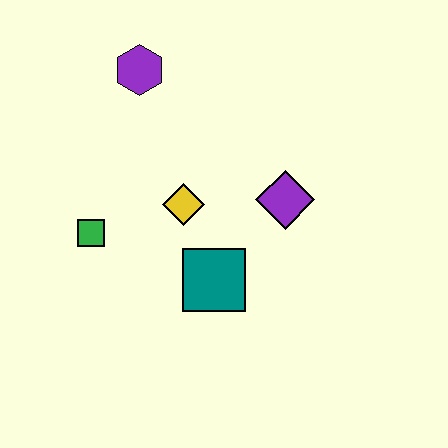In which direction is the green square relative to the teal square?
The green square is to the left of the teal square.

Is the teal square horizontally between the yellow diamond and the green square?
No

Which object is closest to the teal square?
The yellow diamond is closest to the teal square.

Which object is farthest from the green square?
The purple diamond is farthest from the green square.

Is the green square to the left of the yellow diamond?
Yes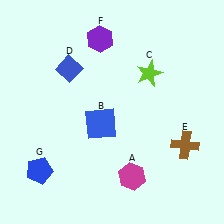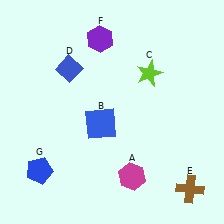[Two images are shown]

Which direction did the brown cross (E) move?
The brown cross (E) moved down.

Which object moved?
The brown cross (E) moved down.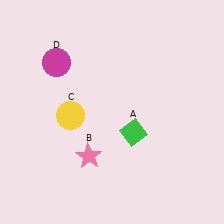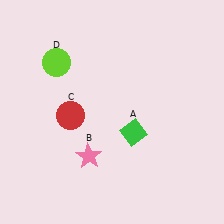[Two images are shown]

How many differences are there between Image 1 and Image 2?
There are 2 differences between the two images.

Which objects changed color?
C changed from yellow to red. D changed from magenta to lime.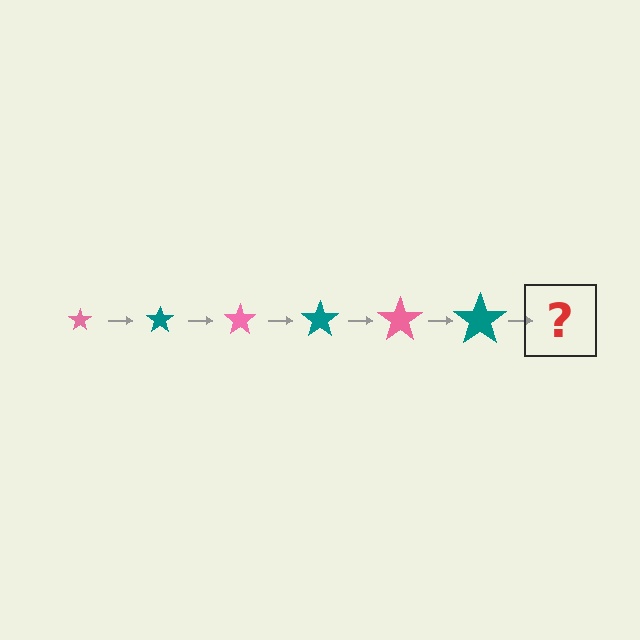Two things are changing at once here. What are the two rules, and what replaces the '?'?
The two rules are that the star grows larger each step and the color cycles through pink and teal. The '?' should be a pink star, larger than the previous one.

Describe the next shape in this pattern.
It should be a pink star, larger than the previous one.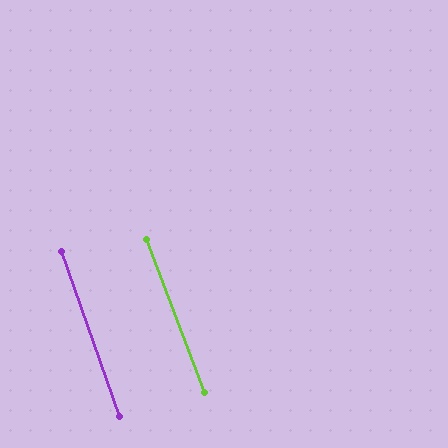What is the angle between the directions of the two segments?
Approximately 1 degree.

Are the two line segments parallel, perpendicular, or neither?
Parallel — their directions differ by only 1.2°.